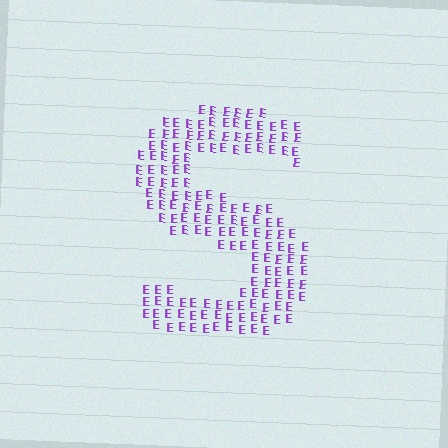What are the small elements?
The small elements are letter E's.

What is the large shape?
The large shape is the letter S.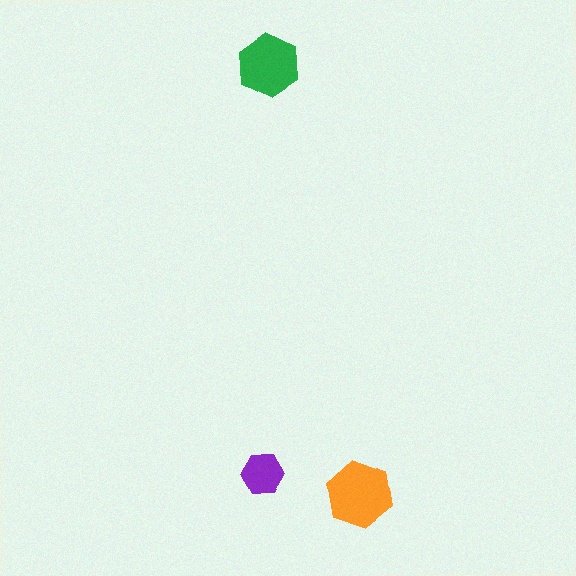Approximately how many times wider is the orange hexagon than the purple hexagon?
About 1.5 times wider.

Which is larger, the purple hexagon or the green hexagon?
The green one.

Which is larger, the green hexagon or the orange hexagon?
The orange one.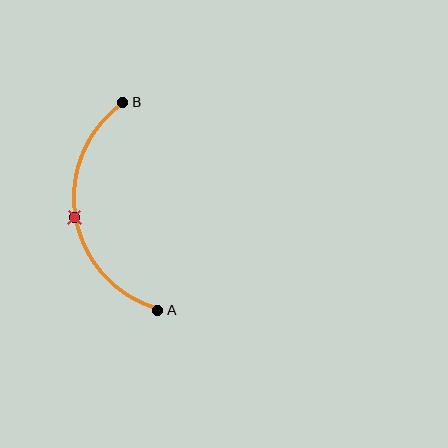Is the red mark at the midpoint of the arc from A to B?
Yes. The red mark lies on the arc at equal arc-length from both A and B — it is the arc midpoint.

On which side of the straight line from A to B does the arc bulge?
The arc bulges to the left of the straight line connecting A and B.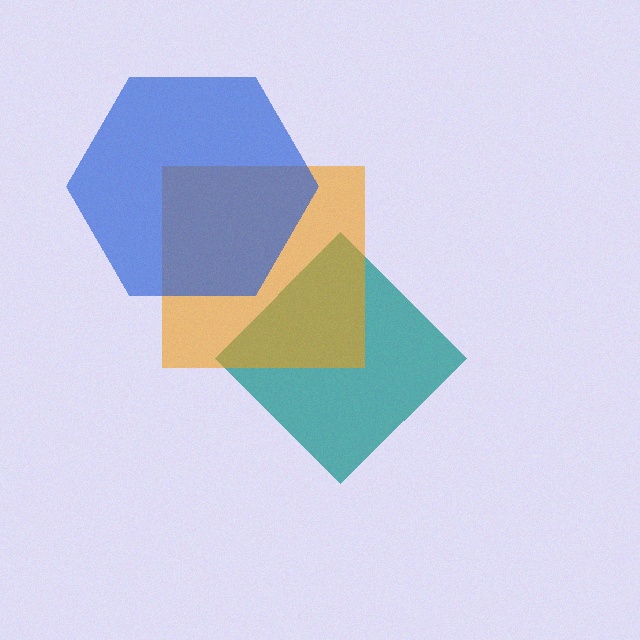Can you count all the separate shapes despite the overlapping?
Yes, there are 3 separate shapes.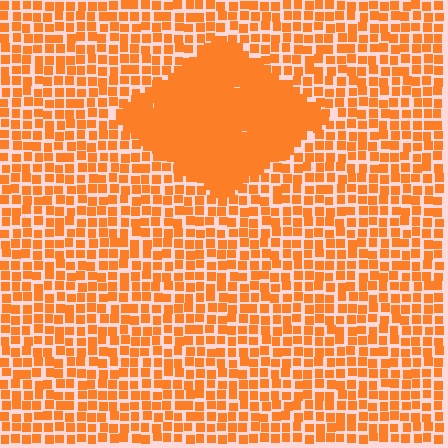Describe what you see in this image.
The image contains small orange elements arranged at two different densities. A diamond-shaped region is visible where the elements are more densely packed than the surrounding area.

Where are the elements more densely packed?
The elements are more densely packed inside the diamond boundary.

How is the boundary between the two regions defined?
The boundary is defined by a change in element density (approximately 2.2x ratio). All elements are the same color, size, and shape.